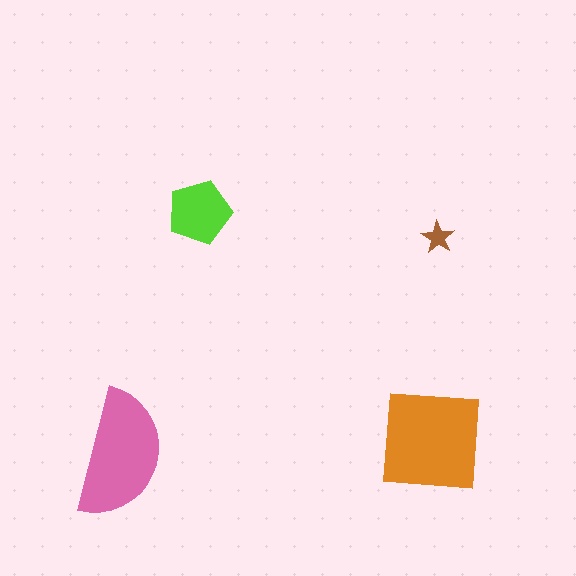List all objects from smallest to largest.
The brown star, the lime pentagon, the pink semicircle, the orange square.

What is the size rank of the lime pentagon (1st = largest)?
3rd.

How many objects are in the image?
There are 4 objects in the image.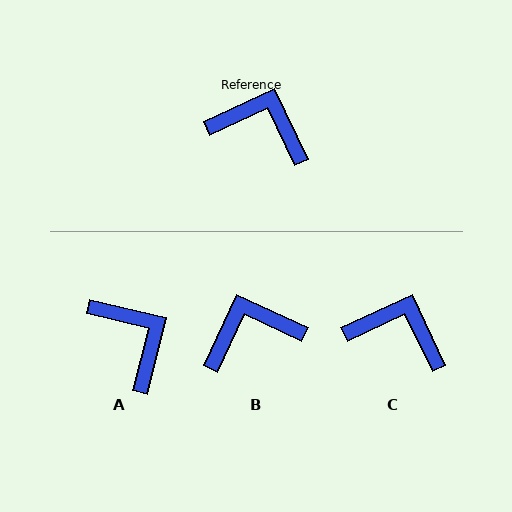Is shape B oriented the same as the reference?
No, it is off by about 40 degrees.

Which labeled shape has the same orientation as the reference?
C.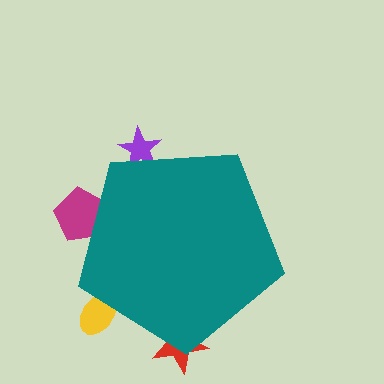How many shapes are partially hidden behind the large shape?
4 shapes are partially hidden.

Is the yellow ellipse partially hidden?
Yes, the yellow ellipse is partially hidden behind the teal pentagon.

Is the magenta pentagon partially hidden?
Yes, the magenta pentagon is partially hidden behind the teal pentagon.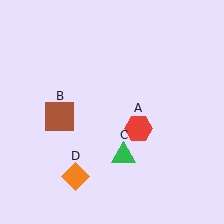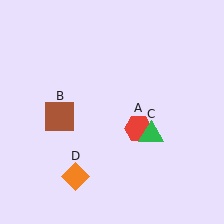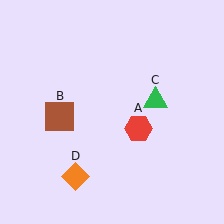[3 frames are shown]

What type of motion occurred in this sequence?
The green triangle (object C) rotated counterclockwise around the center of the scene.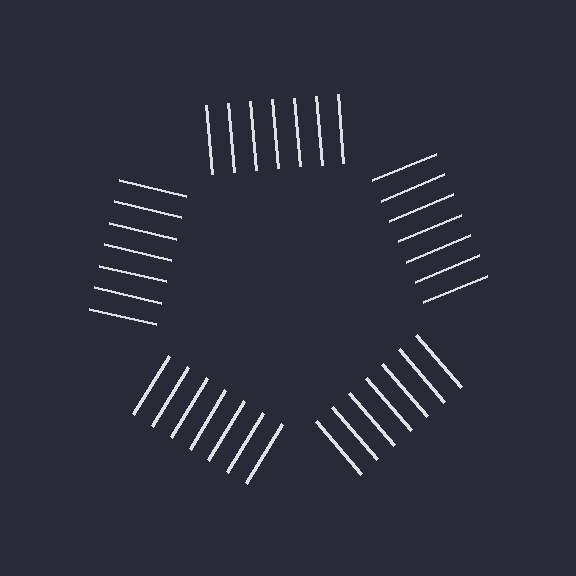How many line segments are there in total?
35 — 7 along each of the 5 edges.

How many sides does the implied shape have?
5 sides — the line-ends trace a pentagon.